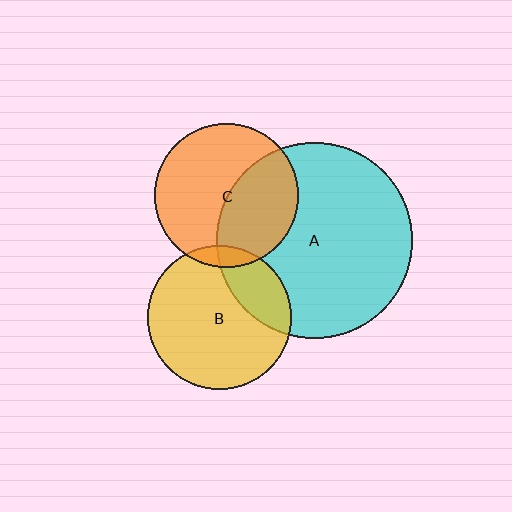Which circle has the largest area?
Circle A (cyan).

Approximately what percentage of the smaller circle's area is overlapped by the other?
Approximately 25%.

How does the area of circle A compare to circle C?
Approximately 1.9 times.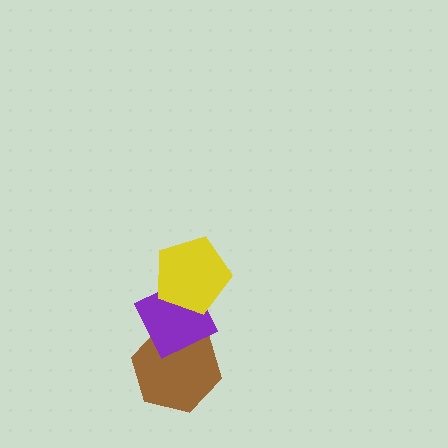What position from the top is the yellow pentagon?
The yellow pentagon is 1st from the top.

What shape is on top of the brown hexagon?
The purple diamond is on top of the brown hexagon.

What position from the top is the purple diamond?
The purple diamond is 2nd from the top.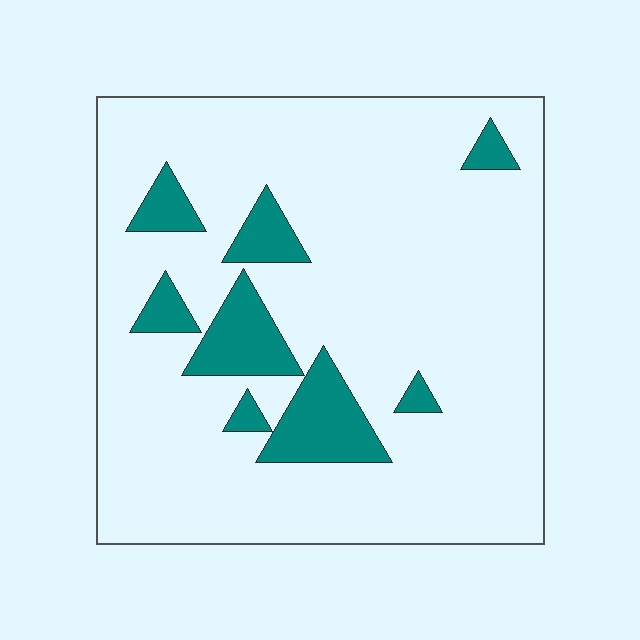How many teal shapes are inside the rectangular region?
8.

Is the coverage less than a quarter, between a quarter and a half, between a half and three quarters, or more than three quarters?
Less than a quarter.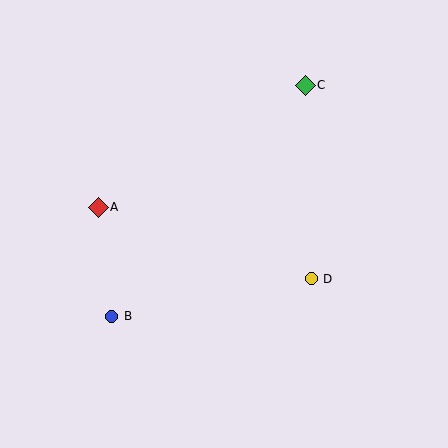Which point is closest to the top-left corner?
Point A is closest to the top-left corner.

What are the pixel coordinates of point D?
Point D is at (311, 279).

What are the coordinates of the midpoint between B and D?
The midpoint between B and D is at (211, 297).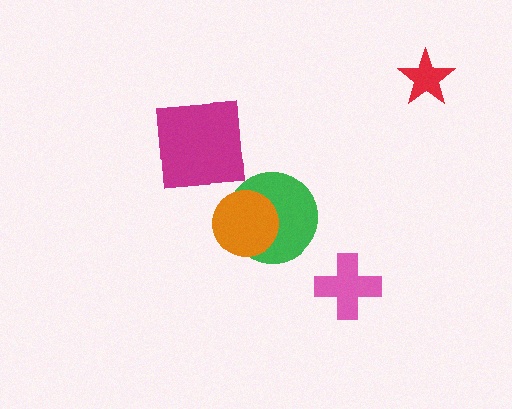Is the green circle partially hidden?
Yes, it is partially covered by another shape.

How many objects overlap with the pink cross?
0 objects overlap with the pink cross.